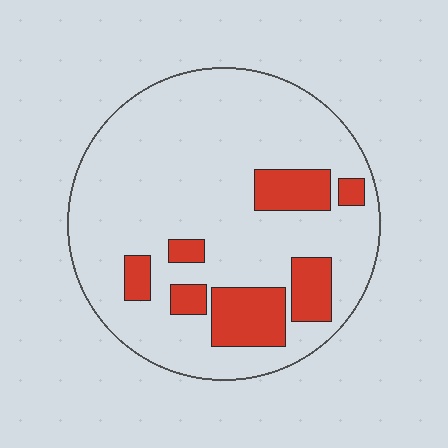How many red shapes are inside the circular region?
7.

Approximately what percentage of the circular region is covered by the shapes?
Approximately 20%.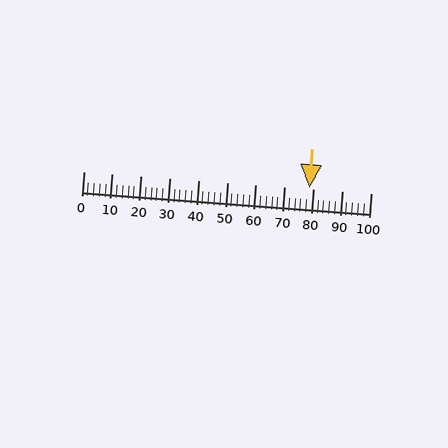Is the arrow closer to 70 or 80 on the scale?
The arrow is closer to 80.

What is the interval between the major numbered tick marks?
The major tick marks are spaced 10 units apart.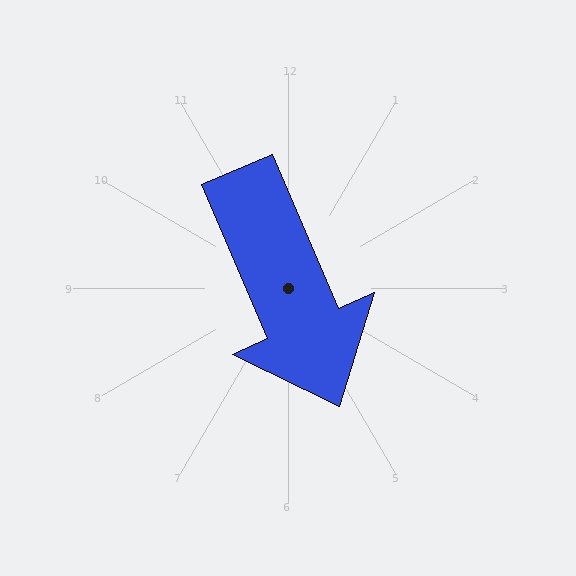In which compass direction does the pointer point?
Southeast.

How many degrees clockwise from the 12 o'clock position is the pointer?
Approximately 157 degrees.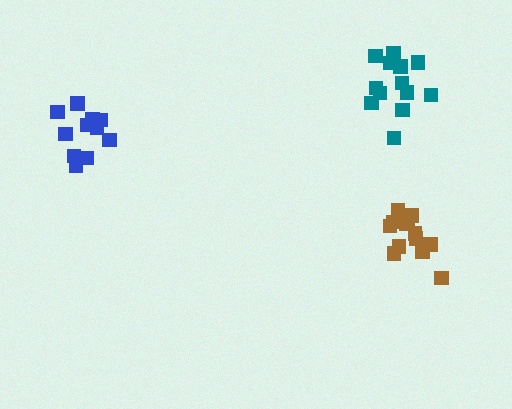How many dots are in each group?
Group 1: 13 dots, Group 2: 11 dots, Group 3: 13 dots (37 total).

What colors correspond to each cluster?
The clusters are colored: brown, blue, teal.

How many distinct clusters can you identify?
There are 3 distinct clusters.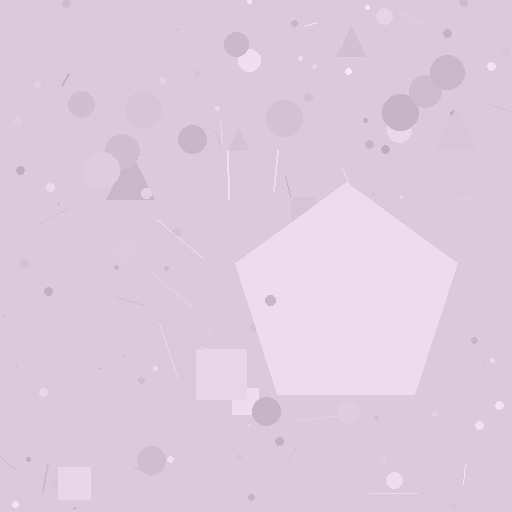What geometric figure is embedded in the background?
A pentagon is embedded in the background.